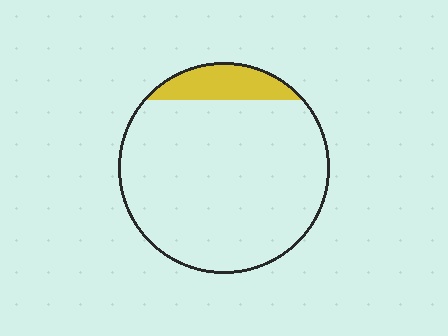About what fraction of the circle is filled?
About one eighth (1/8).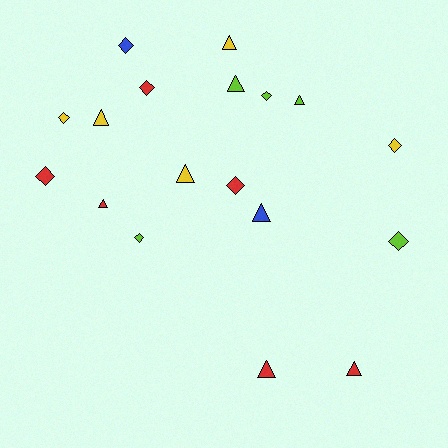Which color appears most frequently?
Red, with 6 objects.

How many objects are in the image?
There are 18 objects.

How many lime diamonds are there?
There are 3 lime diamonds.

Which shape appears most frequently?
Triangle, with 9 objects.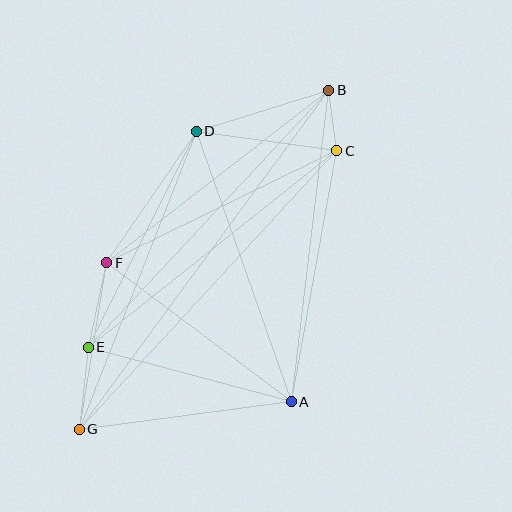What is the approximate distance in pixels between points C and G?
The distance between C and G is approximately 379 pixels.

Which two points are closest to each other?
Points B and C are closest to each other.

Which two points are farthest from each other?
Points B and G are farthest from each other.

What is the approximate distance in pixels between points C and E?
The distance between C and E is approximately 317 pixels.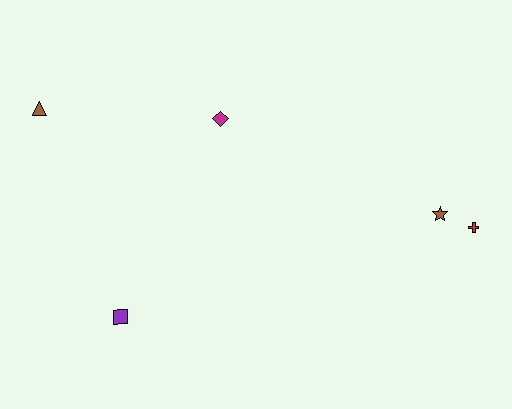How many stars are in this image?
There is 1 star.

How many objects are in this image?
There are 5 objects.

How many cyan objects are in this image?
There are no cyan objects.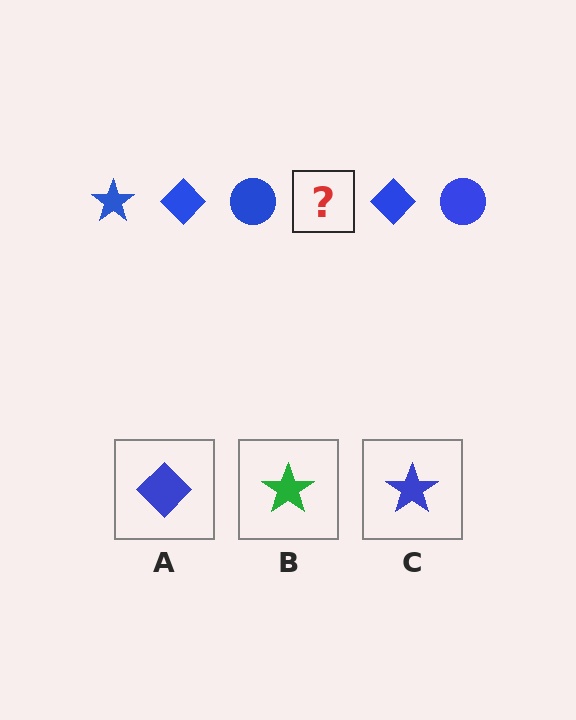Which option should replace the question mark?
Option C.